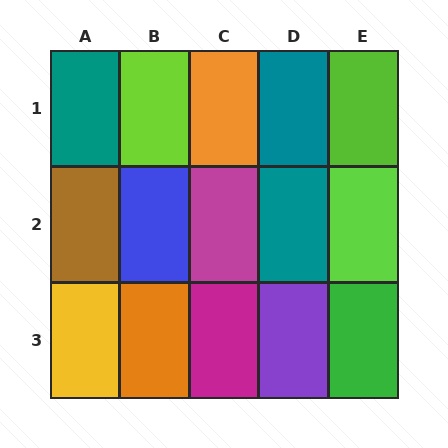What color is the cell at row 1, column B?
Lime.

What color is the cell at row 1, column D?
Teal.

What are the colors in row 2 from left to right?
Brown, blue, magenta, teal, lime.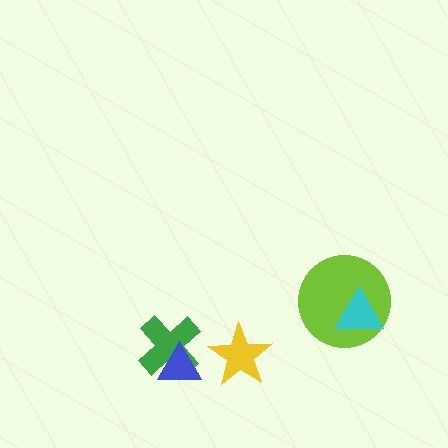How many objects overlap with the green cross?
1 object overlaps with the green cross.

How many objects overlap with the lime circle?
1 object overlaps with the lime circle.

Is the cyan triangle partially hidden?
No, no other shape covers it.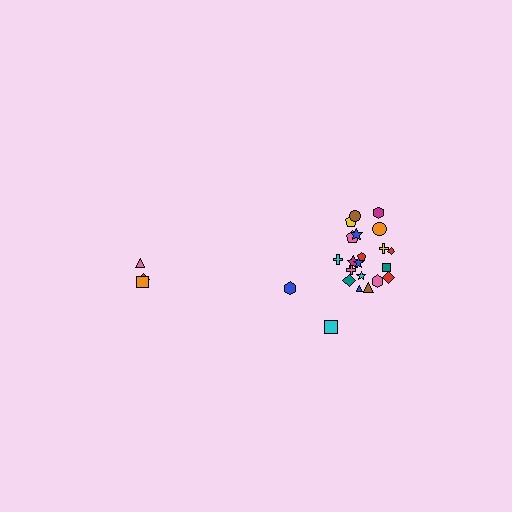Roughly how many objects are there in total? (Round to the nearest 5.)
Roughly 25 objects in total.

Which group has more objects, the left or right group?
The right group.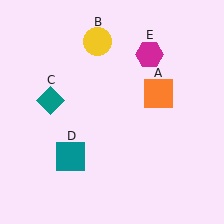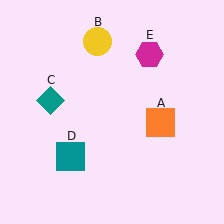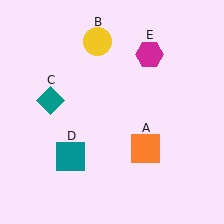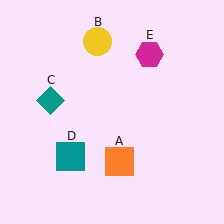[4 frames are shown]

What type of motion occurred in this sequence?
The orange square (object A) rotated clockwise around the center of the scene.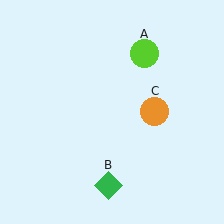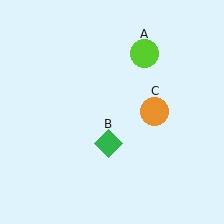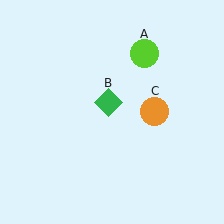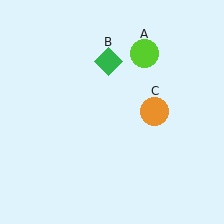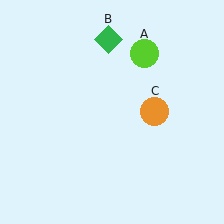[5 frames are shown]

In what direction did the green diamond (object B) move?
The green diamond (object B) moved up.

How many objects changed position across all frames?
1 object changed position: green diamond (object B).